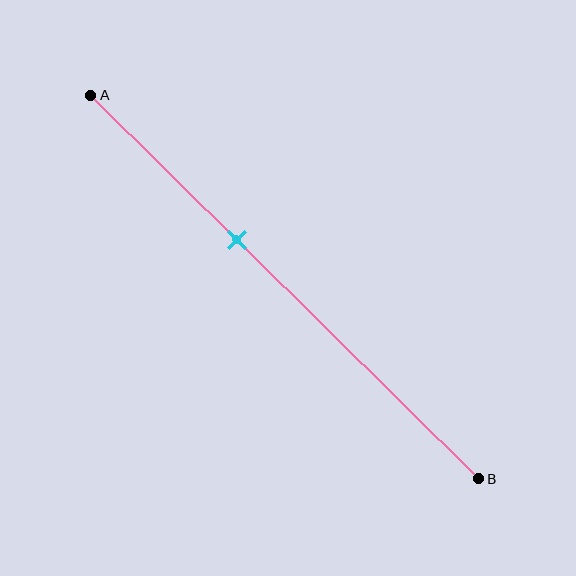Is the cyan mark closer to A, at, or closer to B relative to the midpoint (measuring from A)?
The cyan mark is closer to point A than the midpoint of segment AB.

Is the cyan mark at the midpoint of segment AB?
No, the mark is at about 40% from A, not at the 50% midpoint.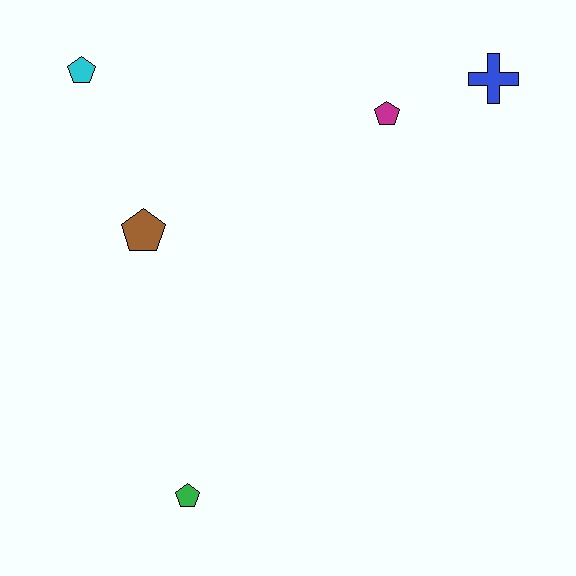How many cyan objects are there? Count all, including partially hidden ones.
There is 1 cyan object.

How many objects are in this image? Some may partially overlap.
There are 5 objects.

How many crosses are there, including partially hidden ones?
There is 1 cross.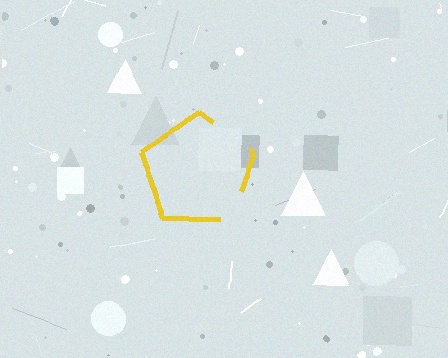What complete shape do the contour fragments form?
The contour fragments form a pentagon.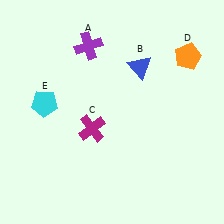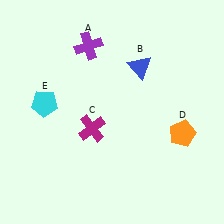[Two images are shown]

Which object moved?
The orange pentagon (D) moved down.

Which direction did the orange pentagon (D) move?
The orange pentagon (D) moved down.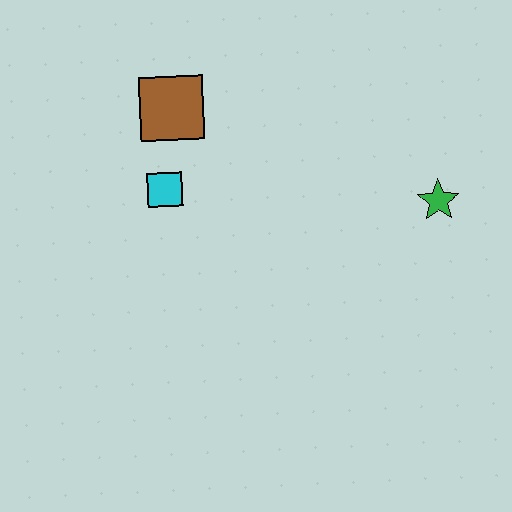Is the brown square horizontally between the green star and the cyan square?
Yes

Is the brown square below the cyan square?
No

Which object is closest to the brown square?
The cyan square is closest to the brown square.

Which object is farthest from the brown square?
The green star is farthest from the brown square.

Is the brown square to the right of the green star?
No